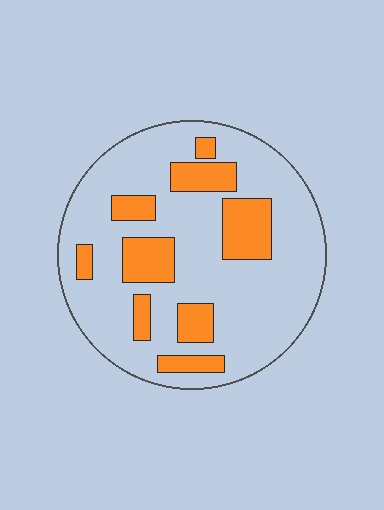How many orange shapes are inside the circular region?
9.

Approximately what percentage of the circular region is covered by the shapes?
Approximately 25%.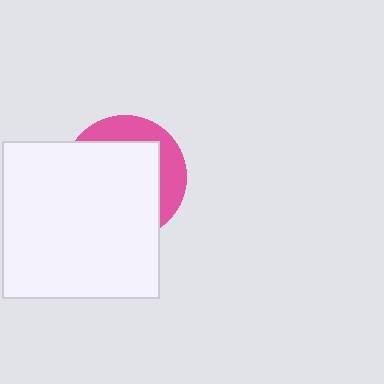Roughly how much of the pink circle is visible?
A small part of it is visible (roughly 31%).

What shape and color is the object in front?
The object in front is a white square.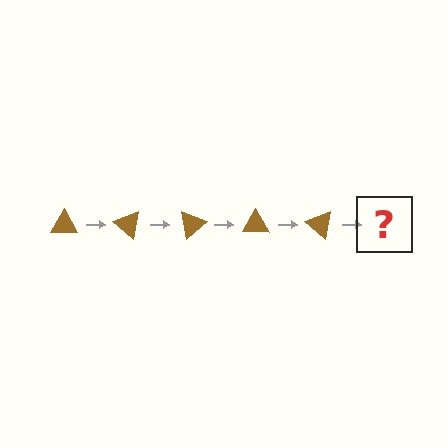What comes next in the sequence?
The next element should be a brown triangle rotated 200 degrees.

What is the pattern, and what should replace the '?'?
The pattern is that the triangle rotates 40 degrees each step. The '?' should be a brown triangle rotated 200 degrees.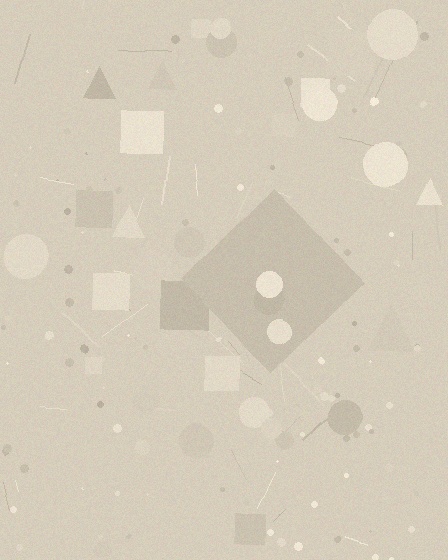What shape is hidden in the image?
A diamond is hidden in the image.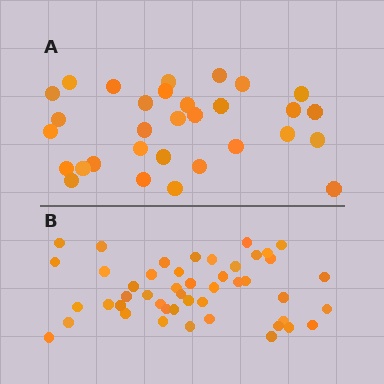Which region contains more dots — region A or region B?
Region B (the bottom region) has more dots.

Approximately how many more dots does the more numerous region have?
Region B has approximately 15 more dots than region A.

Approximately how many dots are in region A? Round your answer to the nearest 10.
About 30 dots. (The exact count is 31, which rounds to 30.)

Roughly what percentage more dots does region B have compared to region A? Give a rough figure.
About 50% more.